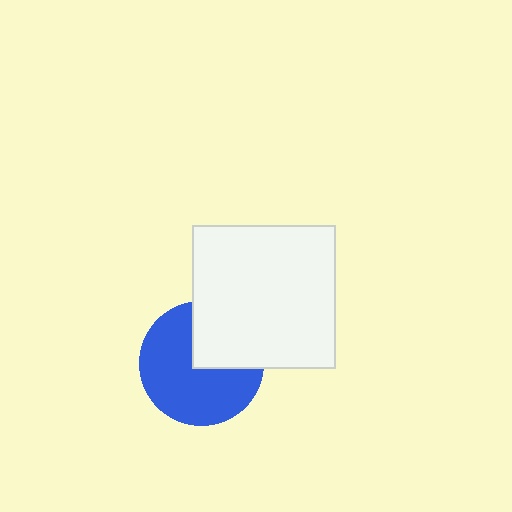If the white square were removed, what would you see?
You would see the complete blue circle.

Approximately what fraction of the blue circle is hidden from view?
Roughly 34% of the blue circle is hidden behind the white square.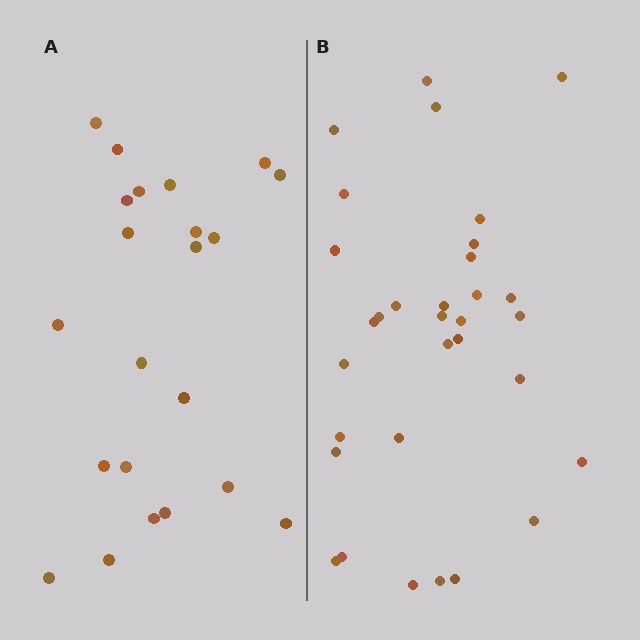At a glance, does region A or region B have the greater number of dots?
Region B (the right region) has more dots.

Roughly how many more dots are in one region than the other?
Region B has roughly 10 or so more dots than region A.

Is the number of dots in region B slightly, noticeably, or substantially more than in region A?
Region B has substantially more. The ratio is roughly 1.5 to 1.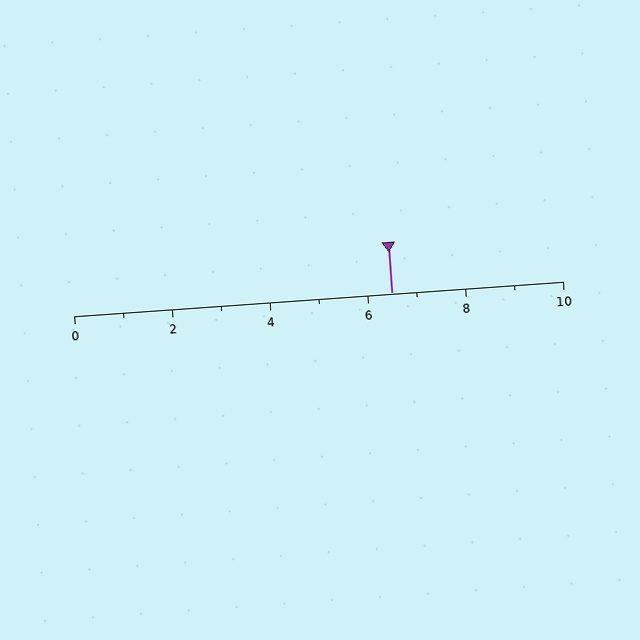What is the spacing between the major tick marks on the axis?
The major ticks are spaced 2 apart.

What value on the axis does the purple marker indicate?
The marker indicates approximately 6.5.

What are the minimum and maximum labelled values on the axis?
The axis runs from 0 to 10.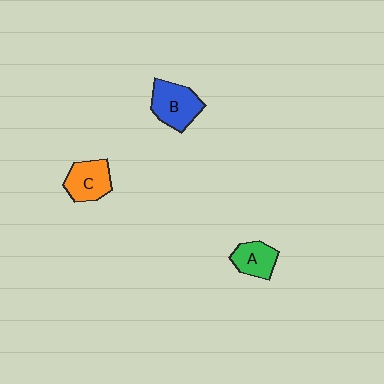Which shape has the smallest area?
Shape A (green).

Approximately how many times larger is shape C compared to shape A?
Approximately 1.2 times.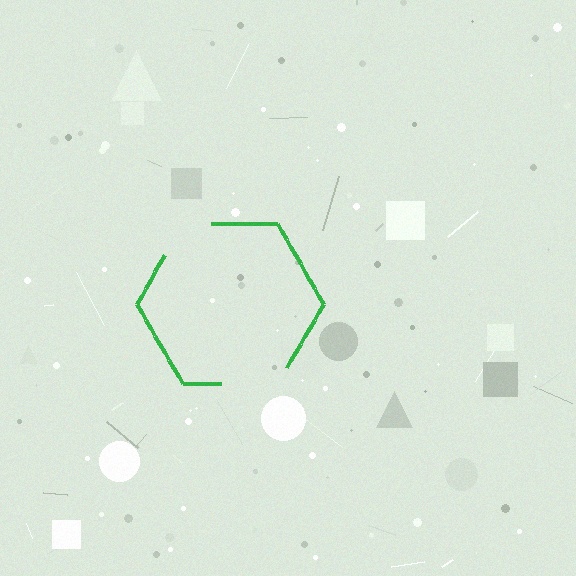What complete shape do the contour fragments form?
The contour fragments form a hexagon.